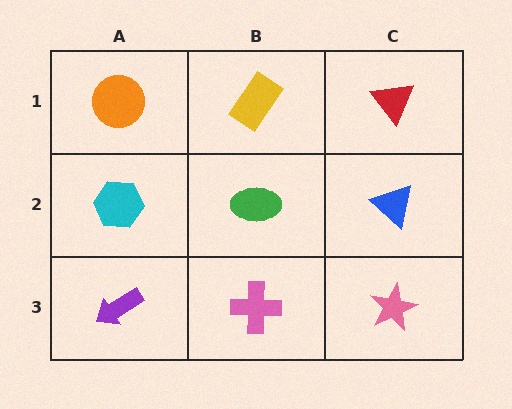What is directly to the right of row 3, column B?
A pink star.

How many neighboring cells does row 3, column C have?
2.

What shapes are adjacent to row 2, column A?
An orange circle (row 1, column A), a purple arrow (row 3, column A), a green ellipse (row 2, column B).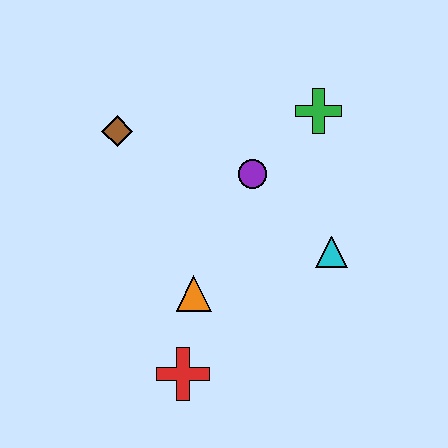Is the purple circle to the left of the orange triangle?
No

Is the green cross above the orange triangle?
Yes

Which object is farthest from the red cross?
The green cross is farthest from the red cross.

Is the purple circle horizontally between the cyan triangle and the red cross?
Yes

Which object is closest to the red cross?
The orange triangle is closest to the red cross.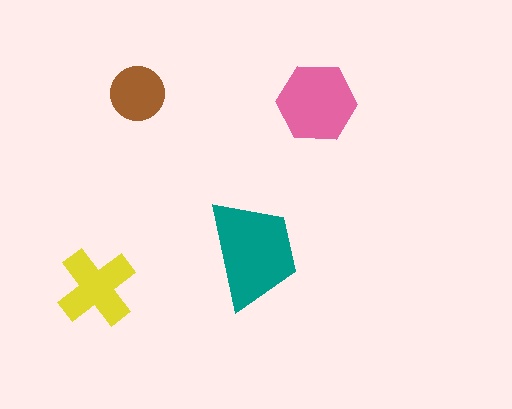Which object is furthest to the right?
The pink hexagon is rightmost.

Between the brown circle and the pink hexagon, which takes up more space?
The pink hexagon.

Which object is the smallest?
The brown circle.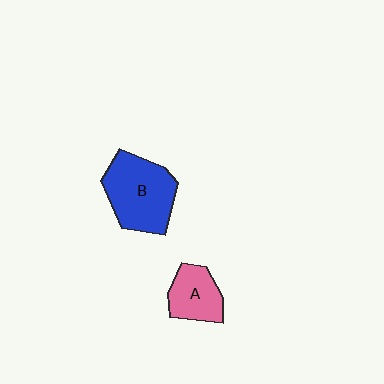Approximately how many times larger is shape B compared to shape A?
Approximately 1.7 times.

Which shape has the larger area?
Shape B (blue).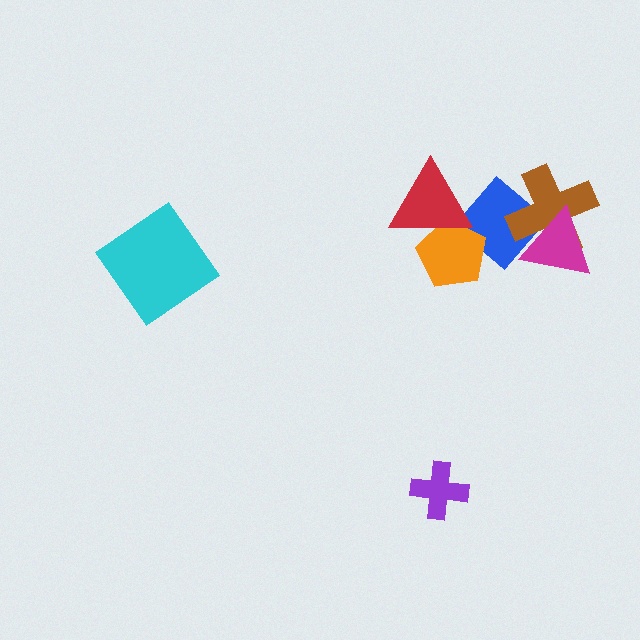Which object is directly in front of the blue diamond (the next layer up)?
The brown cross is directly in front of the blue diamond.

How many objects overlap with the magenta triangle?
2 objects overlap with the magenta triangle.